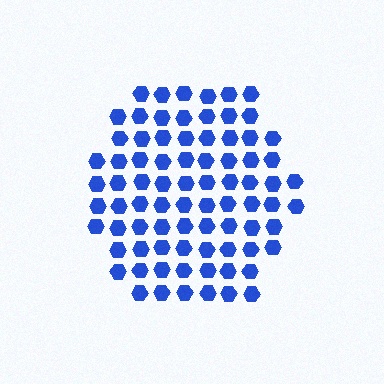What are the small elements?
The small elements are hexagons.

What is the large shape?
The large shape is a hexagon.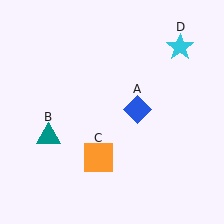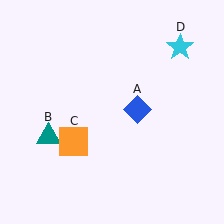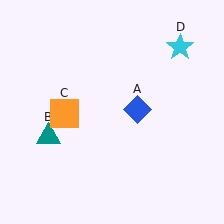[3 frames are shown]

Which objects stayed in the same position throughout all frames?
Blue diamond (object A) and teal triangle (object B) and cyan star (object D) remained stationary.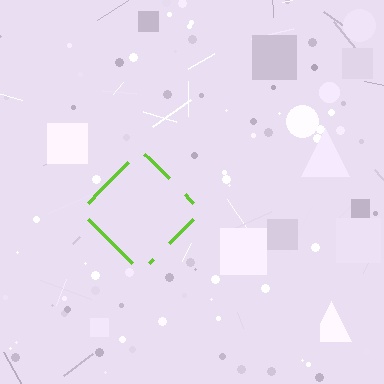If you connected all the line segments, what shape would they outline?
They would outline a diamond.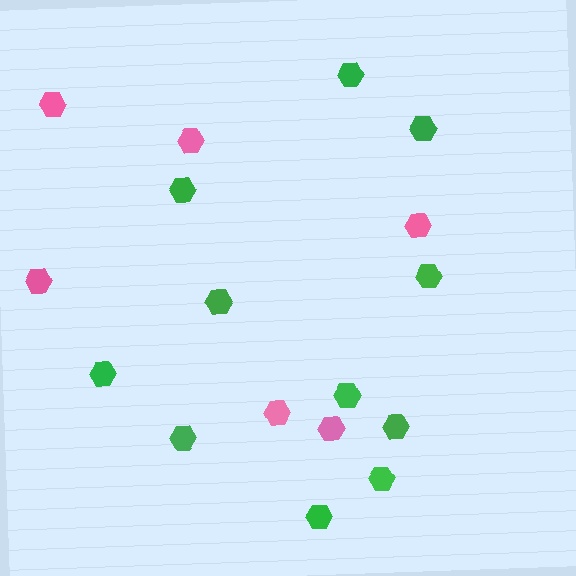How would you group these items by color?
There are 2 groups: one group of green hexagons (11) and one group of pink hexagons (6).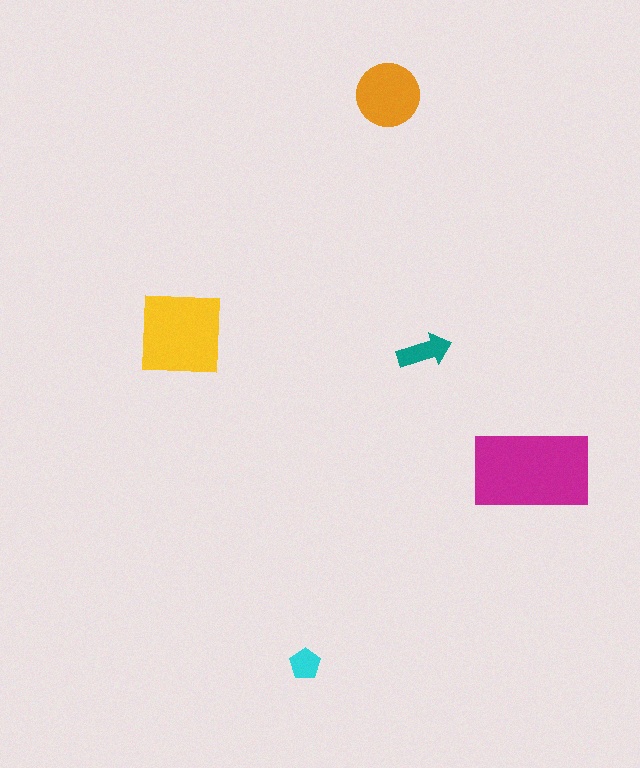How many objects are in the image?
There are 5 objects in the image.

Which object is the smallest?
The cyan pentagon.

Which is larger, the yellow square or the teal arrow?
The yellow square.